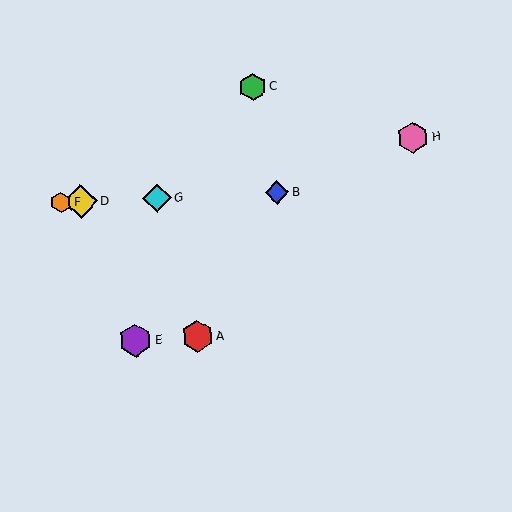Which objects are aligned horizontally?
Objects B, D, F, G are aligned horizontally.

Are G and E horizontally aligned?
No, G is at y≈198 and E is at y≈340.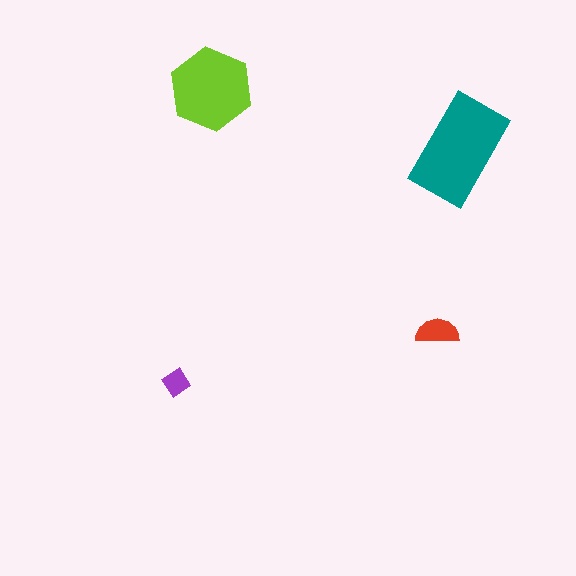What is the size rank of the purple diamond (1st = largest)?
4th.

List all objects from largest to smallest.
The teal rectangle, the lime hexagon, the red semicircle, the purple diamond.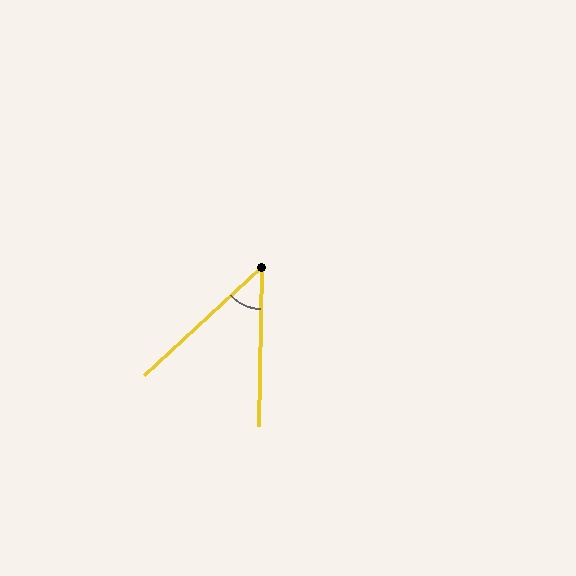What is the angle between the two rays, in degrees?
Approximately 46 degrees.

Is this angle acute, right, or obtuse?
It is acute.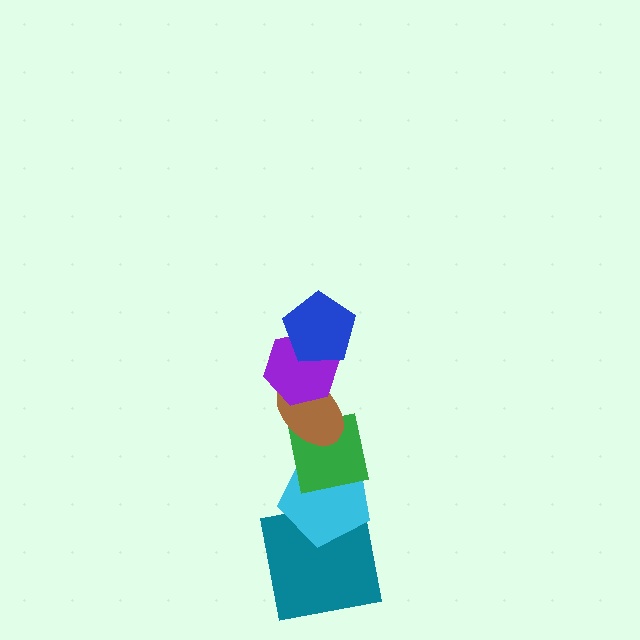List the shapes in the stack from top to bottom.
From top to bottom: the blue pentagon, the purple hexagon, the brown ellipse, the green square, the cyan pentagon, the teal square.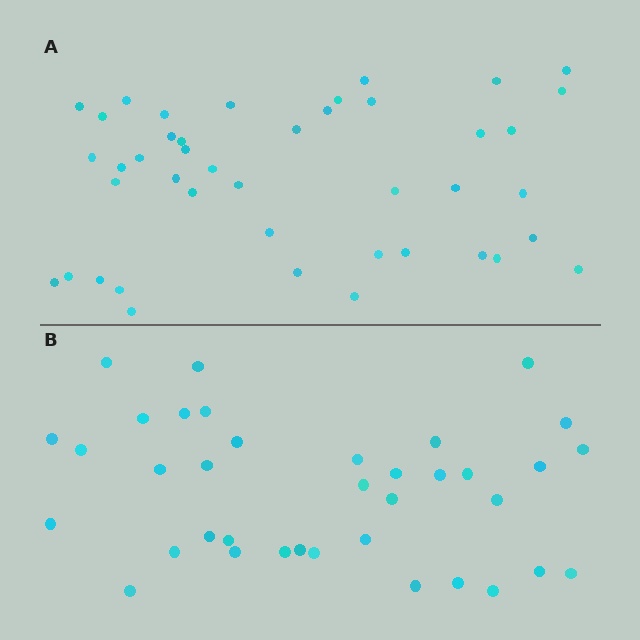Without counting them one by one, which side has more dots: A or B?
Region A (the top region) has more dots.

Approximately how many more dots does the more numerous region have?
Region A has about 6 more dots than region B.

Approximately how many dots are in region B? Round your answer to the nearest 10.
About 40 dots. (The exact count is 37, which rounds to 40.)